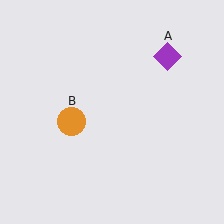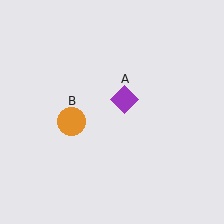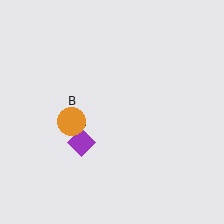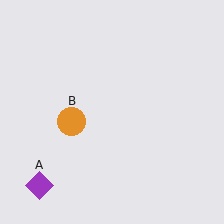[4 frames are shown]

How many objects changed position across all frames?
1 object changed position: purple diamond (object A).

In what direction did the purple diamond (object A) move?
The purple diamond (object A) moved down and to the left.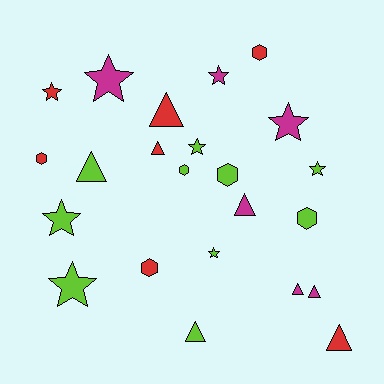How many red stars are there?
There is 1 red star.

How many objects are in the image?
There are 23 objects.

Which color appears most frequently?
Lime, with 10 objects.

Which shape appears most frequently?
Star, with 9 objects.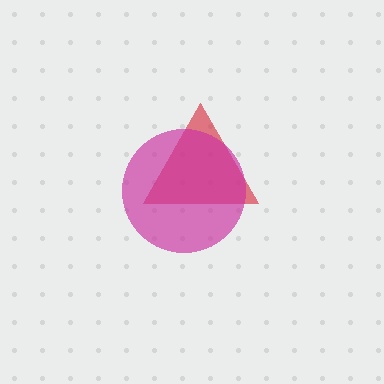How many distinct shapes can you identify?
There are 2 distinct shapes: a red triangle, a magenta circle.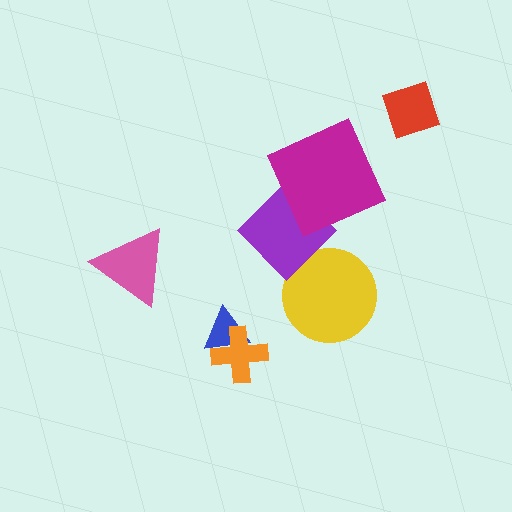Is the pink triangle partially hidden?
No, no other shape covers it.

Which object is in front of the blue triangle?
The orange cross is in front of the blue triangle.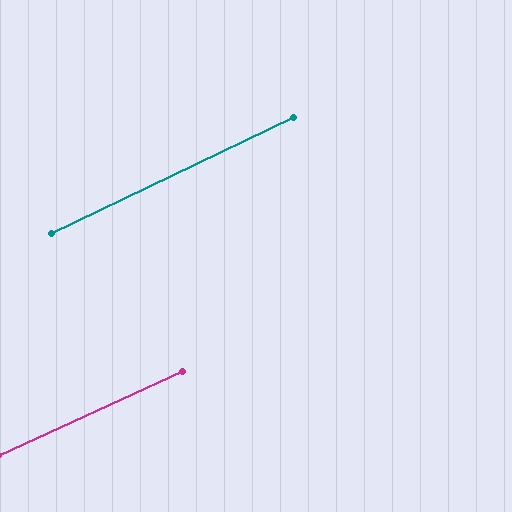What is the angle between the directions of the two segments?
Approximately 1 degree.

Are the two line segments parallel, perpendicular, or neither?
Parallel — their directions differ by only 1.1°.